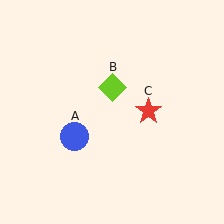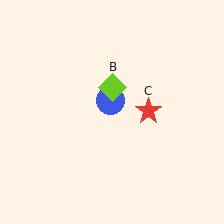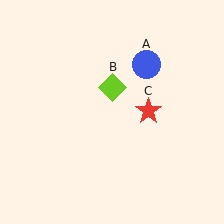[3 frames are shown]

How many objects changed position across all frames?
1 object changed position: blue circle (object A).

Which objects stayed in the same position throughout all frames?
Lime diamond (object B) and red star (object C) remained stationary.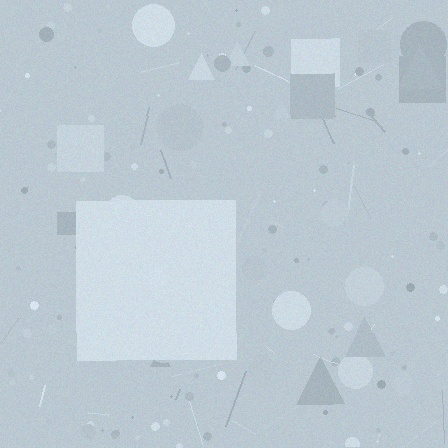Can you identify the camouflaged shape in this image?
The camouflaged shape is a square.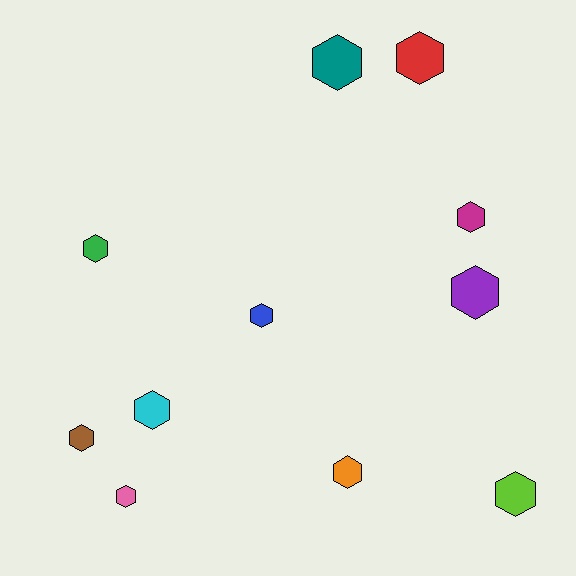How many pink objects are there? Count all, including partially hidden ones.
There is 1 pink object.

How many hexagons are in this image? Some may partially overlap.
There are 11 hexagons.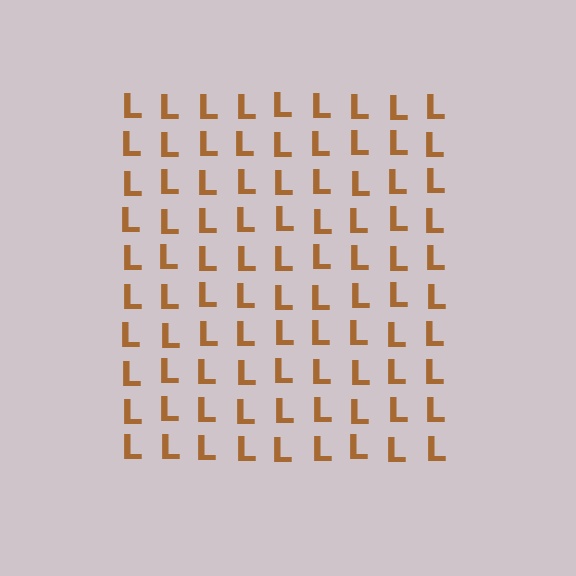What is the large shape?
The large shape is a square.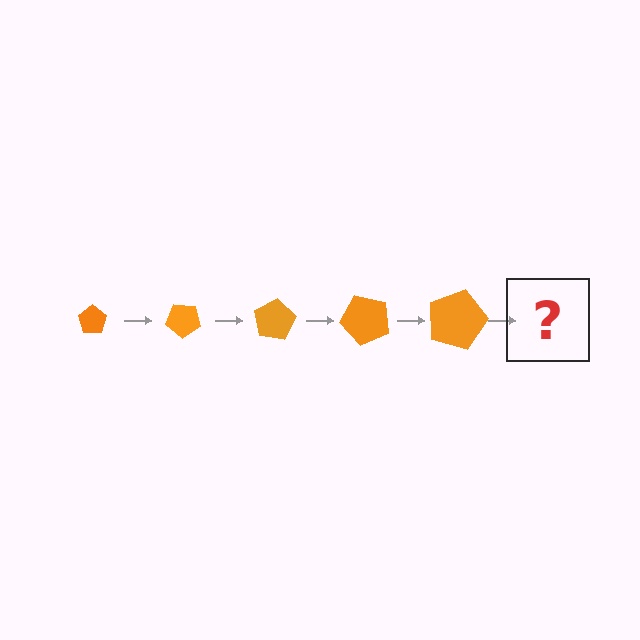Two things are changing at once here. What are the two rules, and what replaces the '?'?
The two rules are that the pentagon grows larger each step and it rotates 40 degrees each step. The '?' should be a pentagon, larger than the previous one and rotated 200 degrees from the start.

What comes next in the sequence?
The next element should be a pentagon, larger than the previous one and rotated 200 degrees from the start.